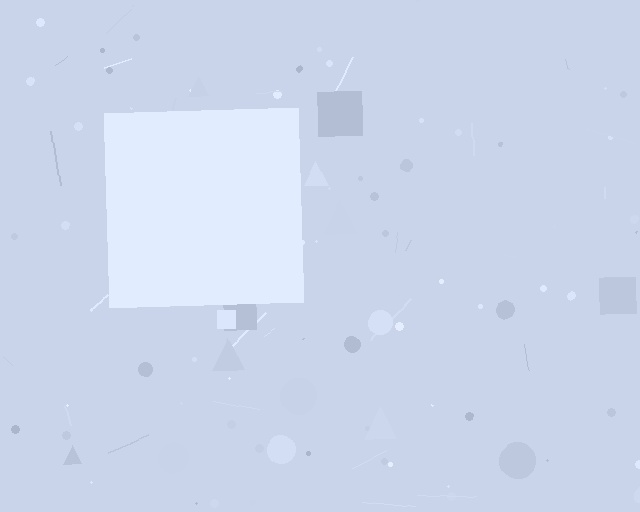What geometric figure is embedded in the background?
A square is embedded in the background.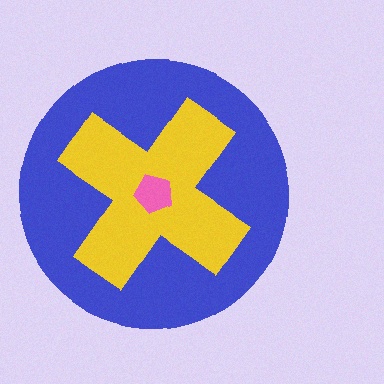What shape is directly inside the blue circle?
The yellow cross.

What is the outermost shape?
The blue circle.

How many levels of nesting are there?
3.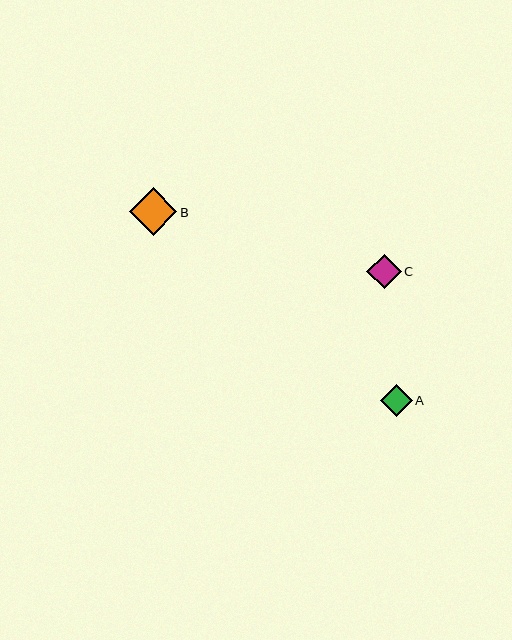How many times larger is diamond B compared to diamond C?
Diamond B is approximately 1.4 times the size of diamond C.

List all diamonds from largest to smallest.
From largest to smallest: B, C, A.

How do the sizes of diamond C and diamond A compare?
Diamond C and diamond A are approximately the same size.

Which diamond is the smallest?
Diamond A is the smallest with a size of approximately 32 pixels.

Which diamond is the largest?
Diamond B is the largest with a size of approximately 48 pixels.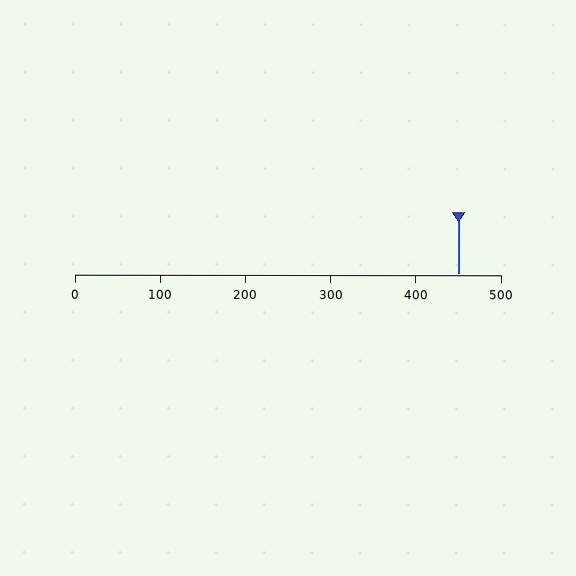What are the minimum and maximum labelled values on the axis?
The axis runs from 0 to 500.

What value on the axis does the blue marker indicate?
The marker indicates approximately 450.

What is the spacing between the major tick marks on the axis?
The major ticks are spaced 100 apart.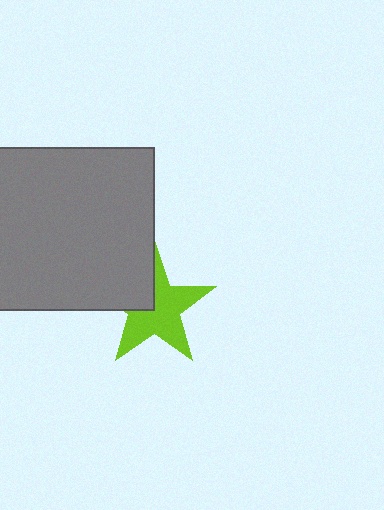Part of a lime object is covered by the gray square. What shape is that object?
It is a star.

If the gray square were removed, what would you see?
You would see the complete lime star.